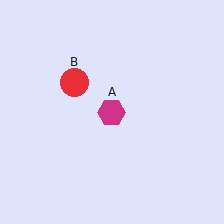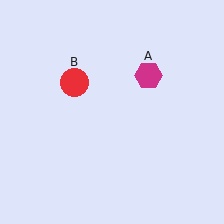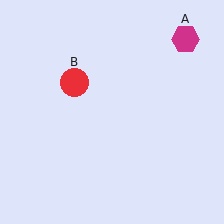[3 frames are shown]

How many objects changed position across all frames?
1 object changed position: magenta hexagon (object A).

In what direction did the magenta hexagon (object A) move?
The magenta hexagon (object A) moved up and to the right.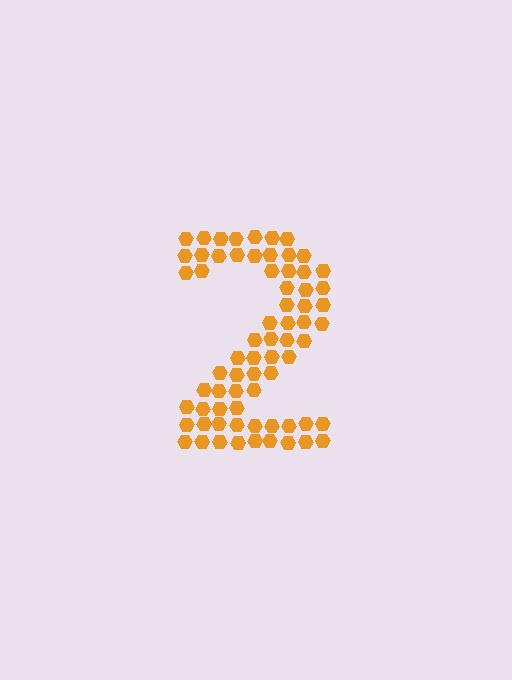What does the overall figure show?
The overall figure shows the digit 2.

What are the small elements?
The small elements are hexagons.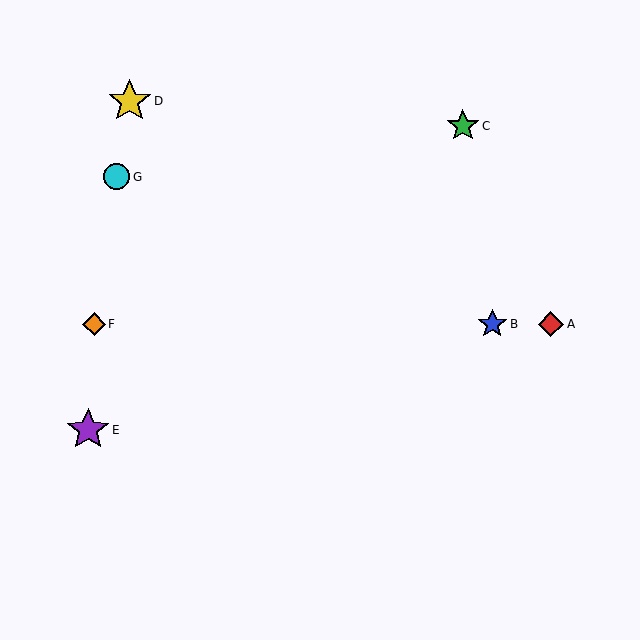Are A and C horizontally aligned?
No, A is at y≈324 and C is at y≈126.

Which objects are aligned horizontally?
Objects A, B, F are aligned horizontally.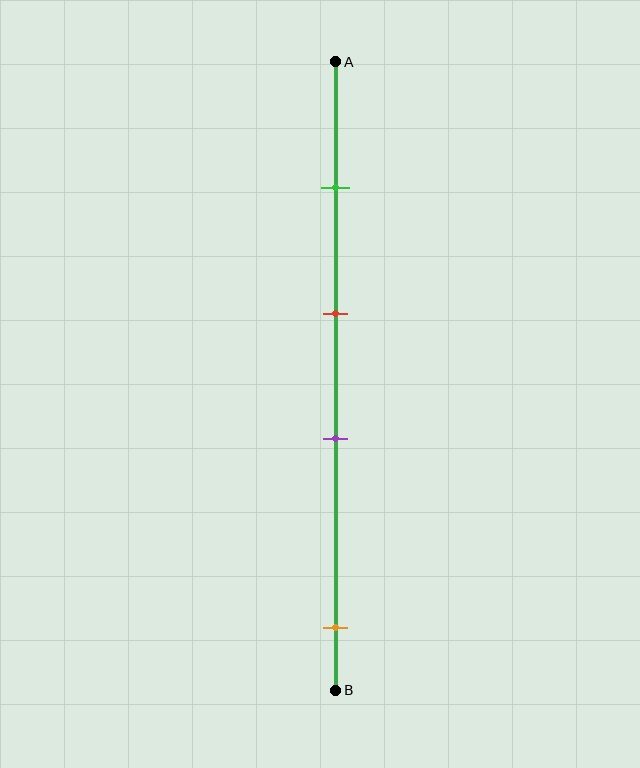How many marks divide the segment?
There are 4 marks dividing the segment.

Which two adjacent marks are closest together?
The red and purple marks are the closest adjacent pair.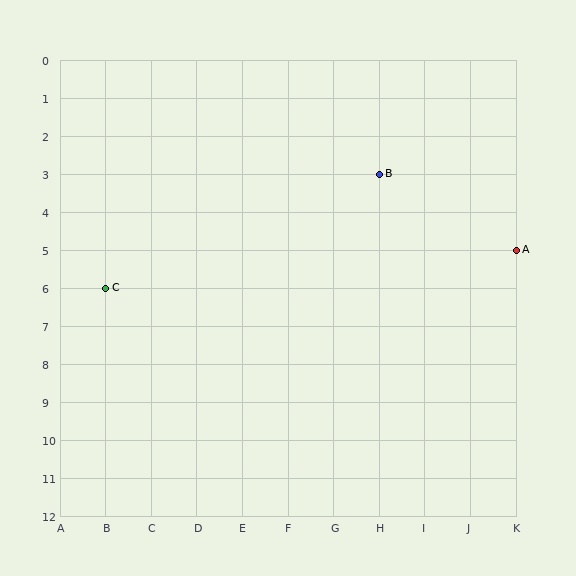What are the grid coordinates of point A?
Point A is at grid coordinates (K, 5).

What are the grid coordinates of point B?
Point B is at grid coordinates (H, 3).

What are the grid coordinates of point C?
Point C is at grid coordinates (B, 6).